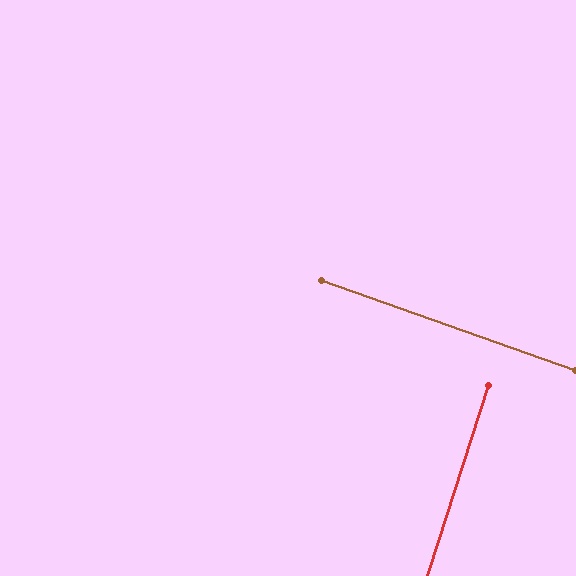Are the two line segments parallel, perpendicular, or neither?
Perpendicular — they meet at approximately 88°.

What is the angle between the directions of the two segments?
Approximately 88 degrees.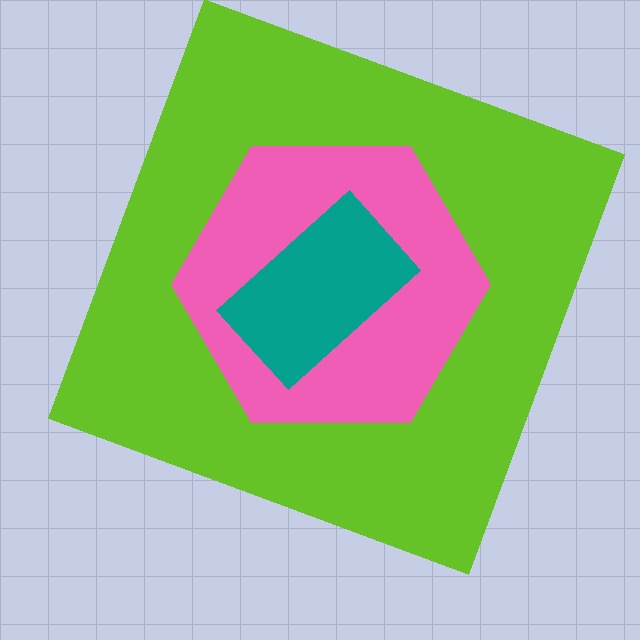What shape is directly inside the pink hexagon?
The teal rectangle.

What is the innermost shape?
The teal rectangle.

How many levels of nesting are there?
3.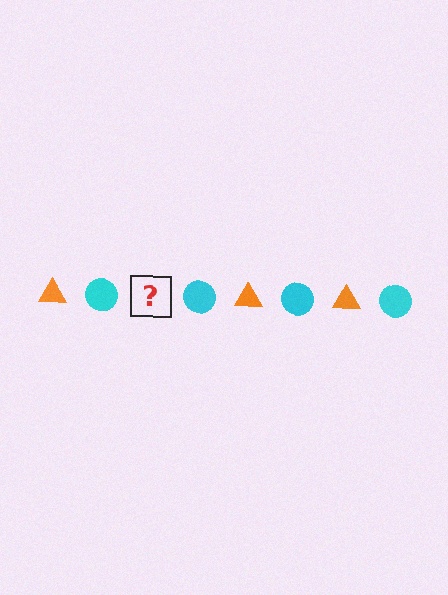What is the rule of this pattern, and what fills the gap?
The rule is that the pattern alternates between orange triangle and cyan circle. The gap should be filled with an orange triangle.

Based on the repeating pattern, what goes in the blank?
The blank should be an orange triangle.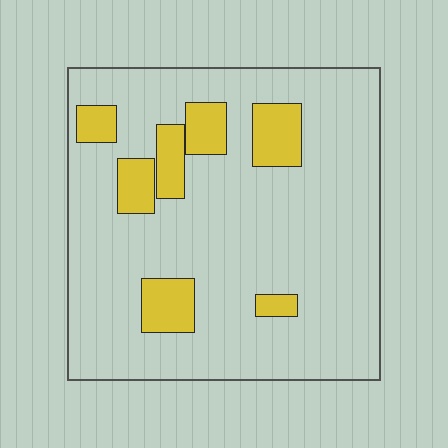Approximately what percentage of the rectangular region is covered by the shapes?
Approximately 15%.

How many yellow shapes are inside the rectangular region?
7.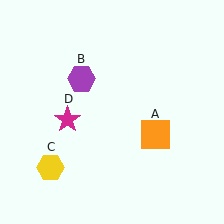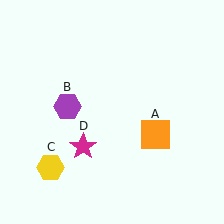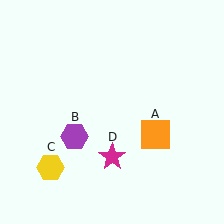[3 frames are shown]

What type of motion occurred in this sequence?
The purple hexagon (object B), magenta star (object D) rotated counterclockwise around the center of the scene.